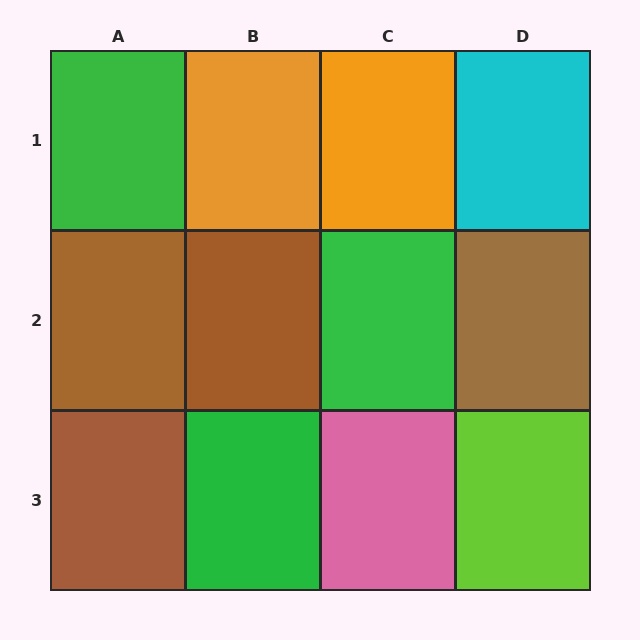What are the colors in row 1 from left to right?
Green, orange, orange, cyan.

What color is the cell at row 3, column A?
Brown.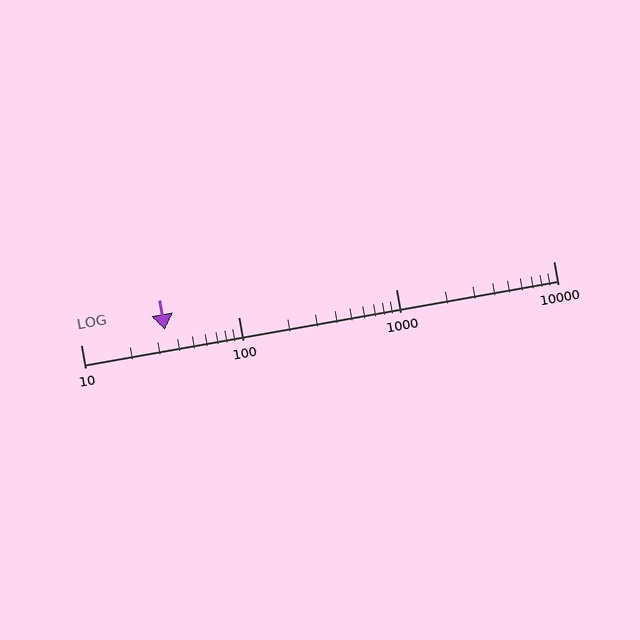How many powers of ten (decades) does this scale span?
The scale spans 3 decades, from 10 to 10000.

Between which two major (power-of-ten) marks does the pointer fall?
The pointer is between 10 and 100.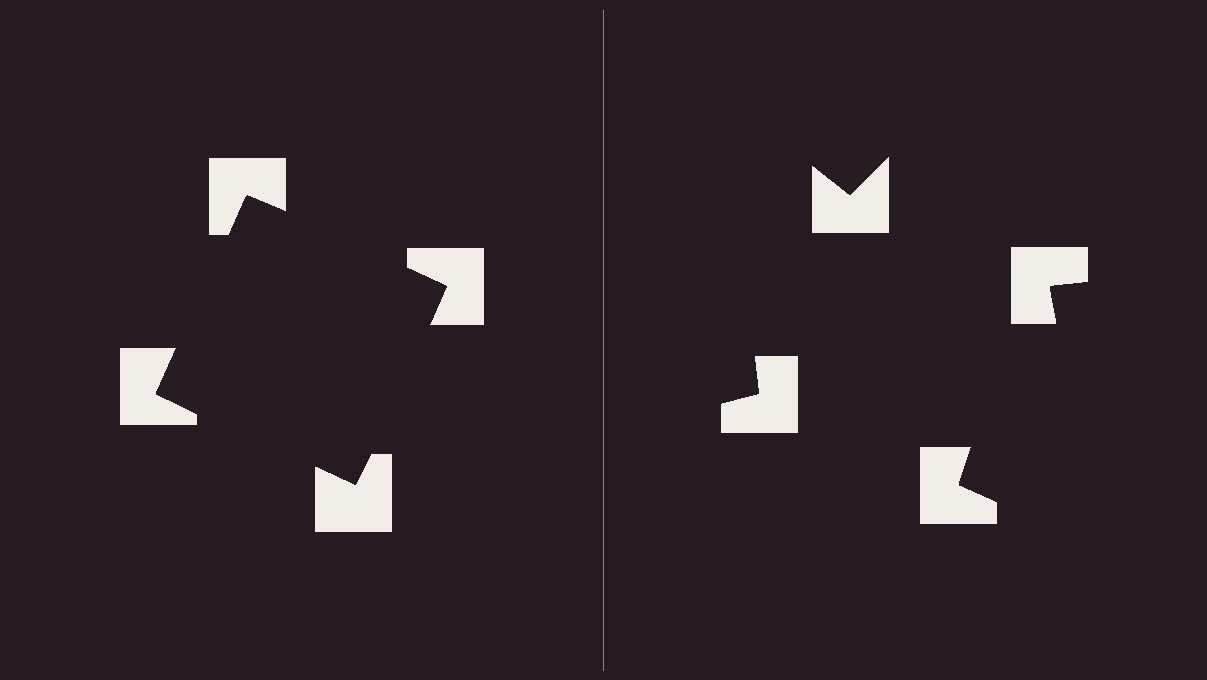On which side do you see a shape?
An illusory square appears on the left side. On the right side the wedge cuts are rotated, so no coherent shape forms.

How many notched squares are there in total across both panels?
8 — 4 on each side.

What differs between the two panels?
The notched squares are positioned identically on both sides; only the wedge orientations differ. On the left they align to a square; on the right they are misaligned.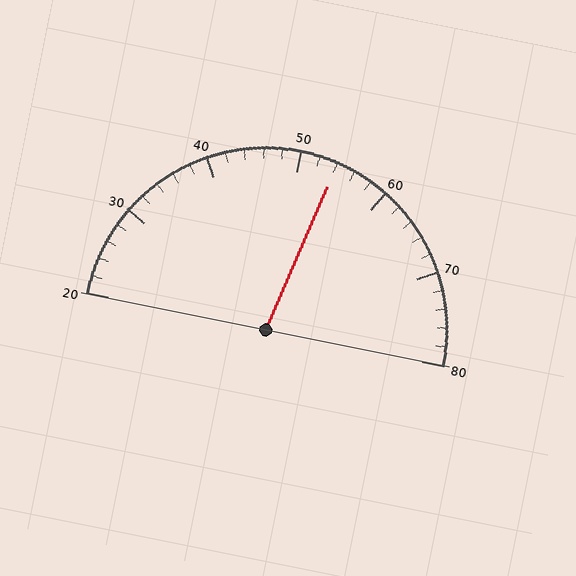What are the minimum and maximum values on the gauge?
The gauge ranges from 20 to 80.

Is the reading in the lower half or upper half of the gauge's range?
The reading is in the upper half of the range (20 to 80).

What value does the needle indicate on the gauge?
The needle indicates approximately 54.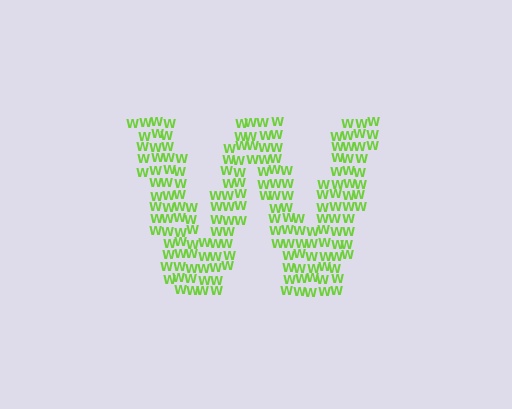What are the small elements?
The small elements are letter W's.